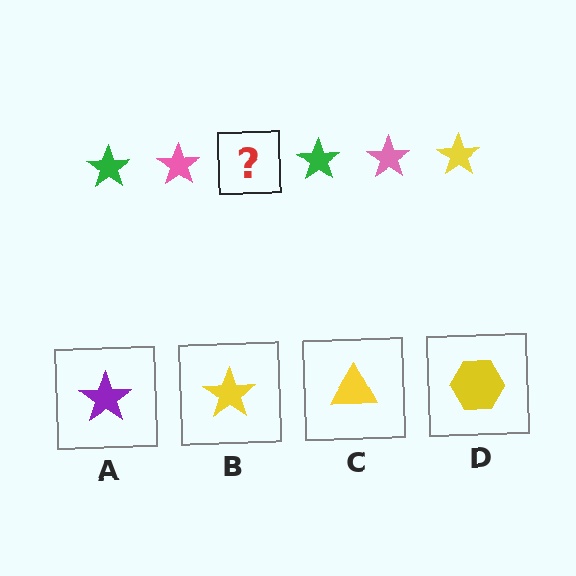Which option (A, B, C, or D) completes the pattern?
B.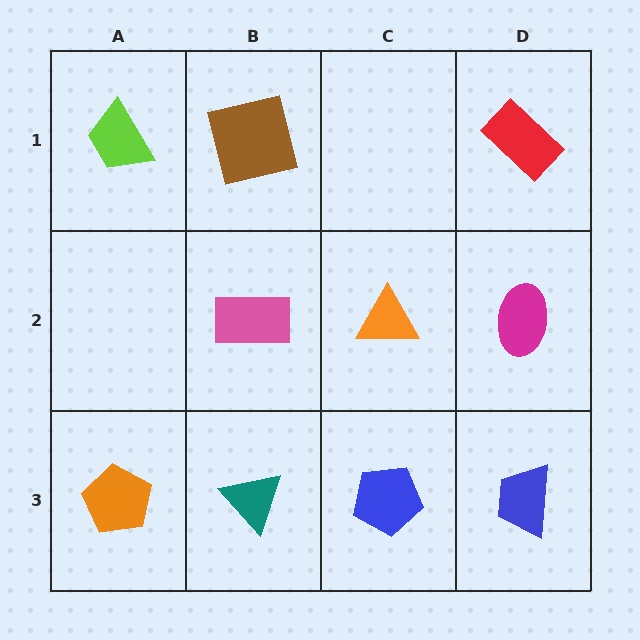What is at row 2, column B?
A pink rectangle.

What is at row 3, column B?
A teal triangle.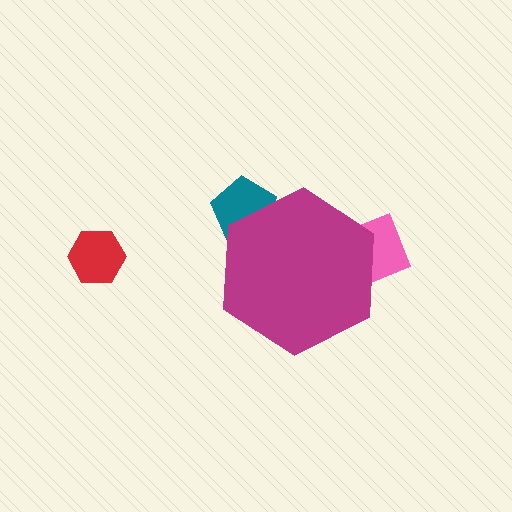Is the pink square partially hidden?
Yes, the pink square is partially hidden behind the magenta hexagon.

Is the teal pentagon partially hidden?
Yes, the teal pentagon is partially hidden behind the magenta hexagon.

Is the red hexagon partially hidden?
No, the red hexagon is fully visible.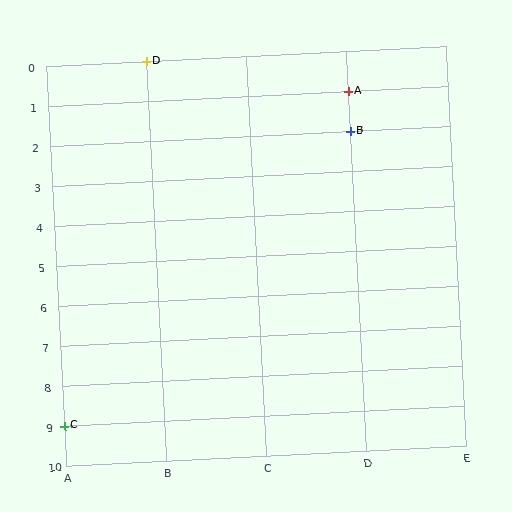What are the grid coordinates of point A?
Point A is at grid coordinates (D, 1).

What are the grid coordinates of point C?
Point C is at grid coordinates (A, 9).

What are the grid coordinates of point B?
Point B is at grid coordinates (D, 2).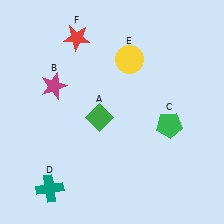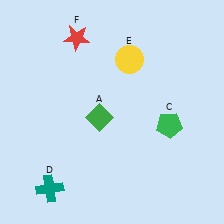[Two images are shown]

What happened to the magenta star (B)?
The magenta star (B) was removed in Image 2. It was in the top-left area of Image 1.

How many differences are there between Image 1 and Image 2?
There is 1 difference between the two images.